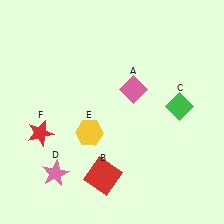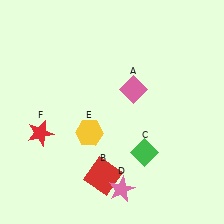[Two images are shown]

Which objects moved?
The objects that moved are: the green diamond (C), the pink star (D).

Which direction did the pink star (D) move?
The pink star (D) moved right.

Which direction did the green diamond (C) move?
The green diamond (C) moved down.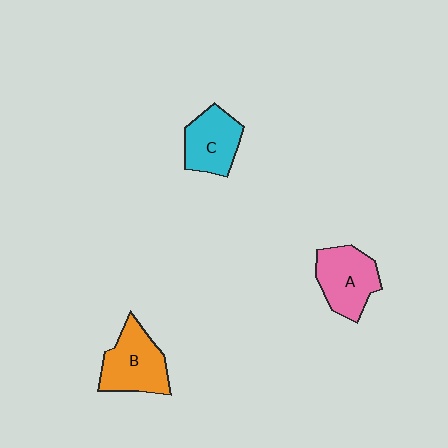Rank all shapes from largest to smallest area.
From largest to smallest: B (orange), A (pink), C (cyan).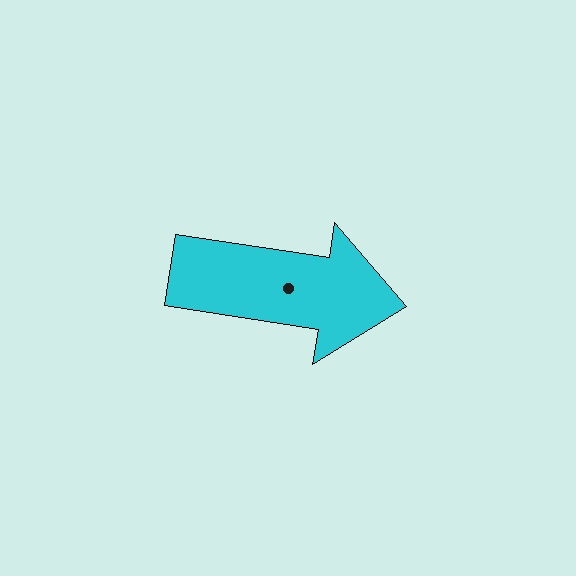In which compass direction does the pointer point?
East.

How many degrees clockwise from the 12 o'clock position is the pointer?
Approximately 99 degrees.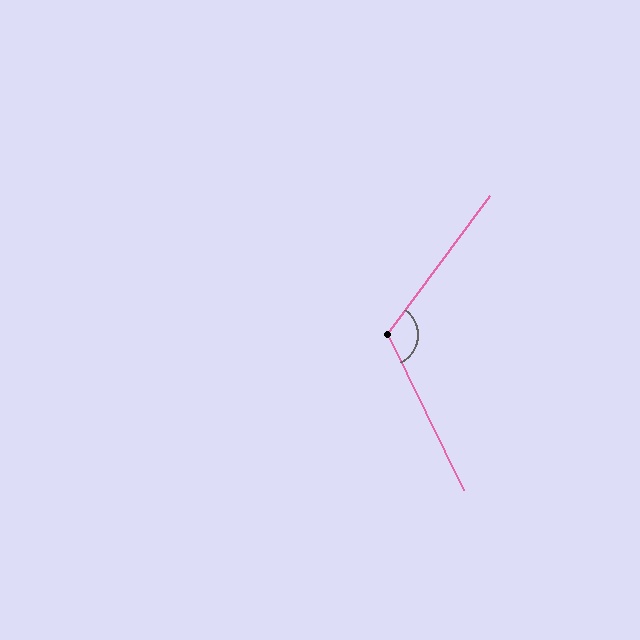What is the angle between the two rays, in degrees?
Approximately 117 degrees.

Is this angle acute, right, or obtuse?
It is obtuse.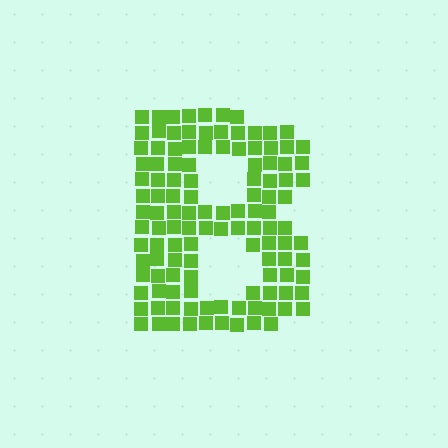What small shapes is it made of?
It is made of small squares.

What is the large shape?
The large shape is the letter B.